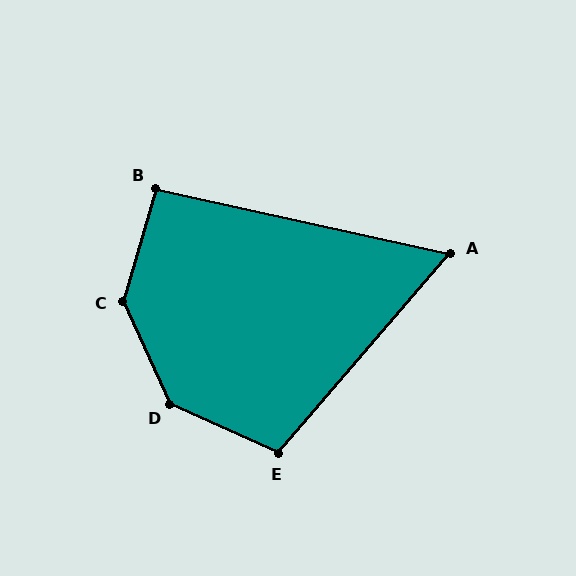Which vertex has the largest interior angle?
C, at approximately 139 degrees.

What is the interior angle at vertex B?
Approximately 94 degrees (approximately right).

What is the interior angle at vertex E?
Approximately 106 degrees (obtuse).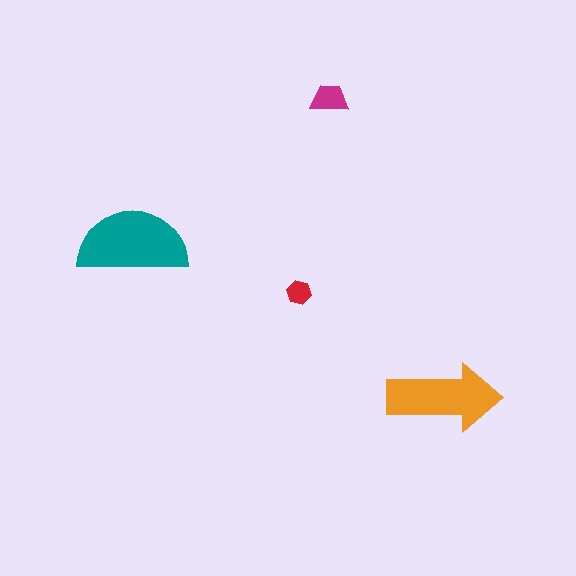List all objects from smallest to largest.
The red hexagon, the magenta trapezoid, the orange arrow, the teal semicircle.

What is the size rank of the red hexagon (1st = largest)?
4th.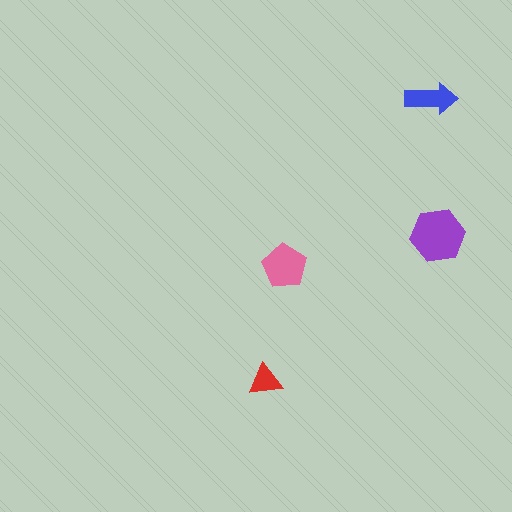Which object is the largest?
The purple hexagon.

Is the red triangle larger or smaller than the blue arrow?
Smaller.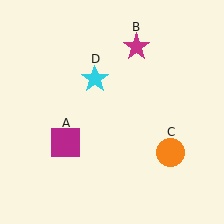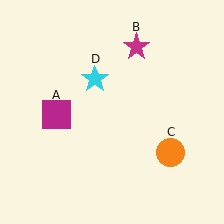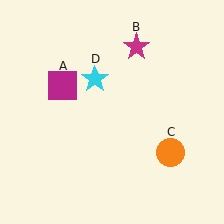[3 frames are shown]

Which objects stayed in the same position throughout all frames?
Magenta star (object B) and orange circle (object C) and cyan star (object D) remained stationary.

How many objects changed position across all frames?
1 object changed position: magenta square (object A).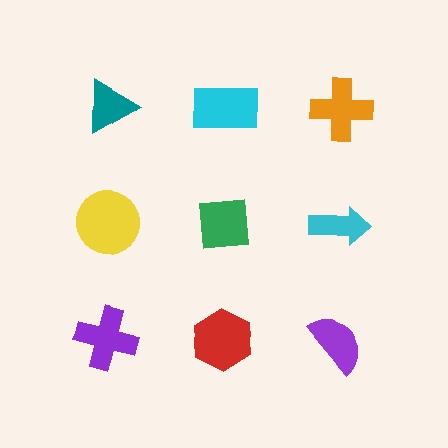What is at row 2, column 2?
A green square.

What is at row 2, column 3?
A cyan arrow.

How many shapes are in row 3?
3 shapes.